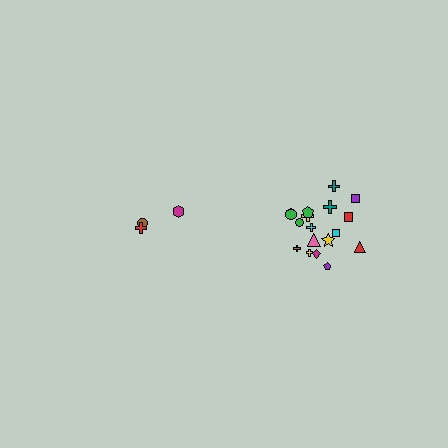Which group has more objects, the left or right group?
The right group.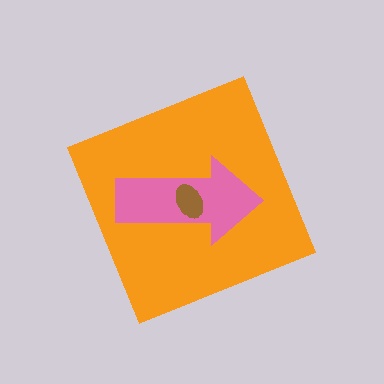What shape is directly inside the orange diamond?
The pink arrow.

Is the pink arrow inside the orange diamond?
Yes.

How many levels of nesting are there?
3.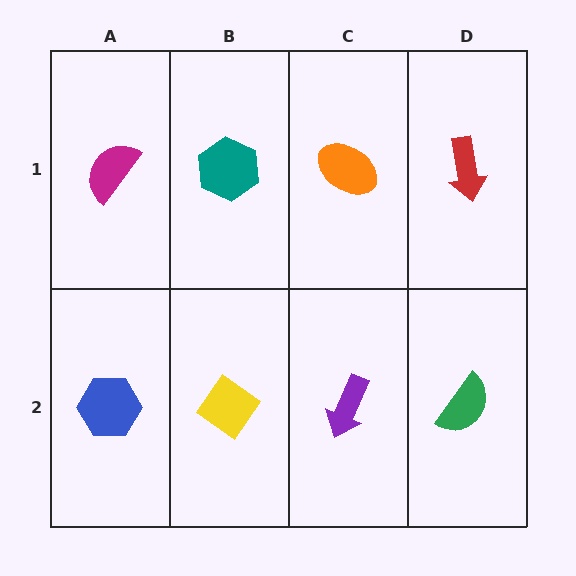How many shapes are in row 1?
4 shapes.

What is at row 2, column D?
A green semicircle.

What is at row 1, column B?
A teal hexagon.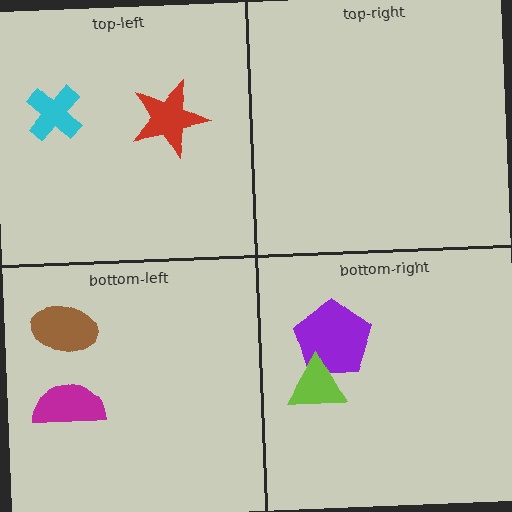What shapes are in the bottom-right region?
The purple pentagon, the lime triangle.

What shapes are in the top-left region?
The cyan cross, the red star.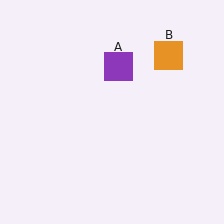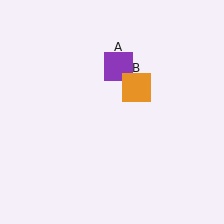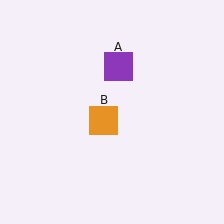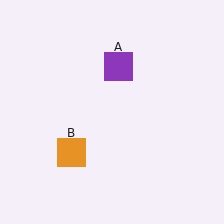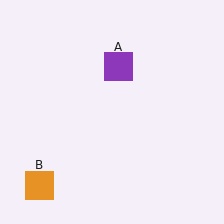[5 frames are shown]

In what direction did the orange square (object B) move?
The orange square (object B) moved down and to the left.